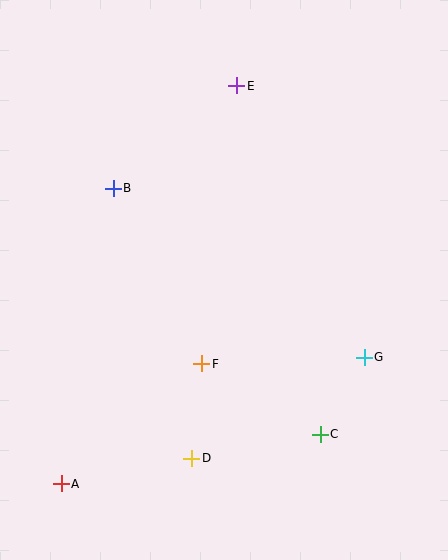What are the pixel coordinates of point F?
Point F is at (202, 364).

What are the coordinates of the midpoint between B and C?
The midpoint between B and C is at (217, 311).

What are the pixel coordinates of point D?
Point D is at (192, 458).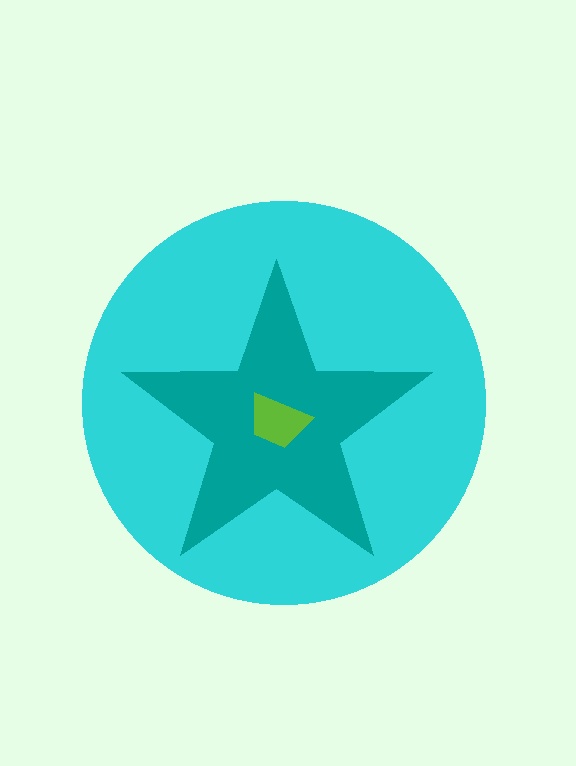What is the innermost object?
The lime trapezoid.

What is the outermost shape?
The cyan circle.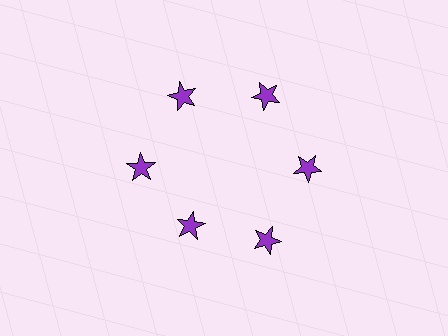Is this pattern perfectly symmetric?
No. The 6 purple stars are arranged in a ring, but one element near the 7 o'clock position is pulled inward toward the center, breaking the 6-fold rotational symmetry.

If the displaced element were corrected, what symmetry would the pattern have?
It would have 6-fold rotational symmetry — the pattern would map onto itself every 60 degrees.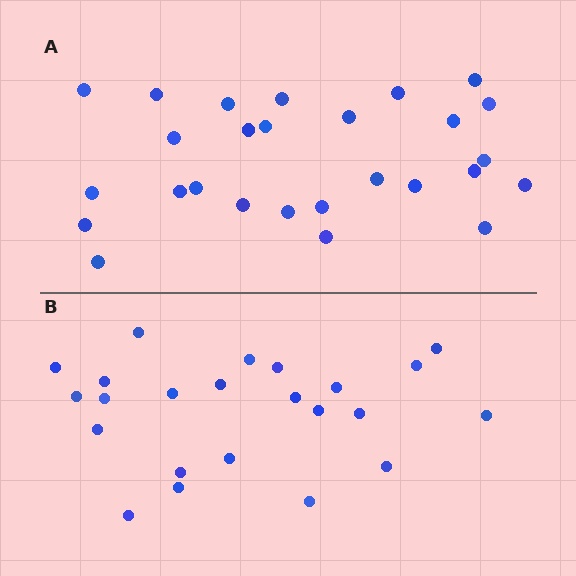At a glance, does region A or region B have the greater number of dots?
Region A (the top region) has more dots.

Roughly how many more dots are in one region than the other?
Region A has about 4 more dots than region B.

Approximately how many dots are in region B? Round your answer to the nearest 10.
About 20 dots. (The exact count is 23, which rounds to 20.)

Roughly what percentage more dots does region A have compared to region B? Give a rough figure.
About 15% more.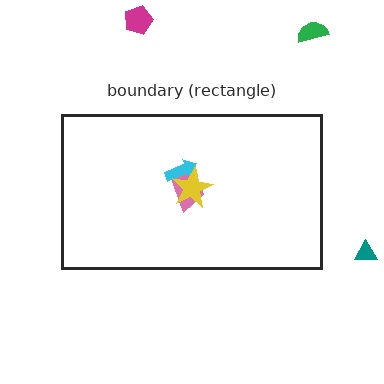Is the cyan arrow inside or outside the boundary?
Inside.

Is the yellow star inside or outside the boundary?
Inside.